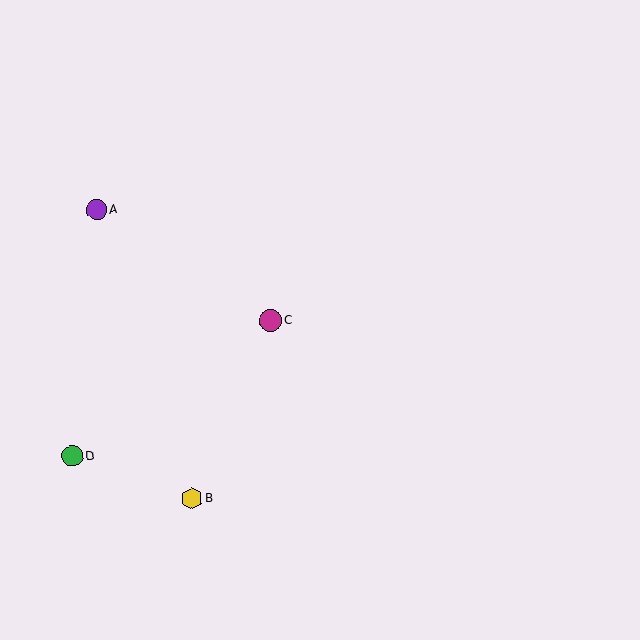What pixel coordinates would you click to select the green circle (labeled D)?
Click at (72, 456) to select the green circle D.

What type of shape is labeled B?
Shape B is a yellow hexagon.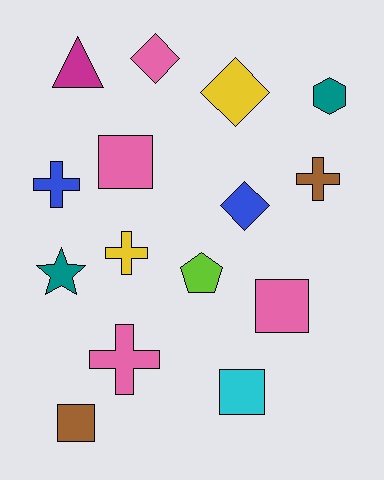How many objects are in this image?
There are 15 objects.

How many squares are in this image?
There are 4 squares.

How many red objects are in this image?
There are no red objects.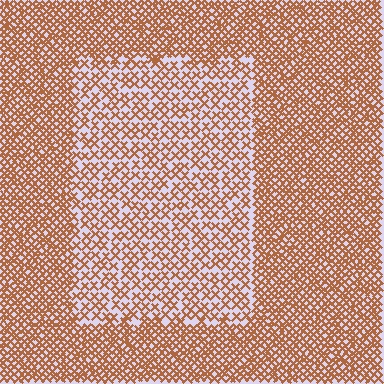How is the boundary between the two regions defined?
The boundary is defined by a change in element density (approximately 2.0x ratio). All elements are the same color, size, and shape.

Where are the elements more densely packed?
The elements are more densely packed outside the rectangle boundary.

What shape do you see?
I see a rectangle.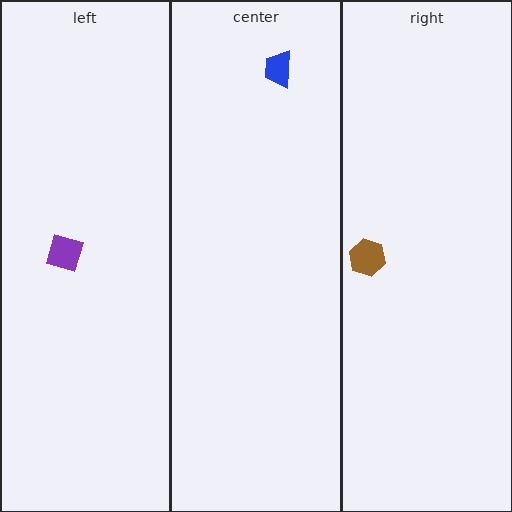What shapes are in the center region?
The blue trapezoid.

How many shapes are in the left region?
1.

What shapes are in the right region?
The brown hexagon.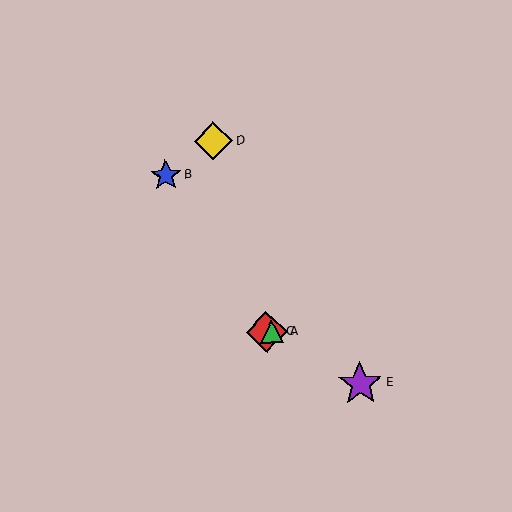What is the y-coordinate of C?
Object C is at y≈332.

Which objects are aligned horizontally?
Objects A, C are aligned horizontally.